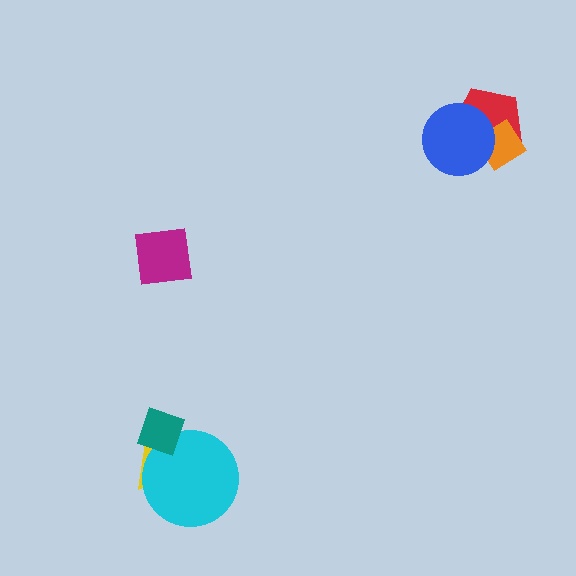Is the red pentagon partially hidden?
Yes, it is partially covered by another shape.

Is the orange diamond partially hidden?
Yes, it is partially covered by another shape.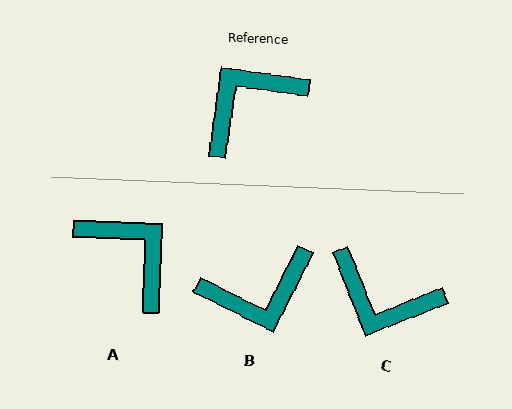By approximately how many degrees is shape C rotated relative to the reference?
Approximately 120 degrees counter-clockwise.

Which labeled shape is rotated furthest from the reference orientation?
B, about 161 degrees away.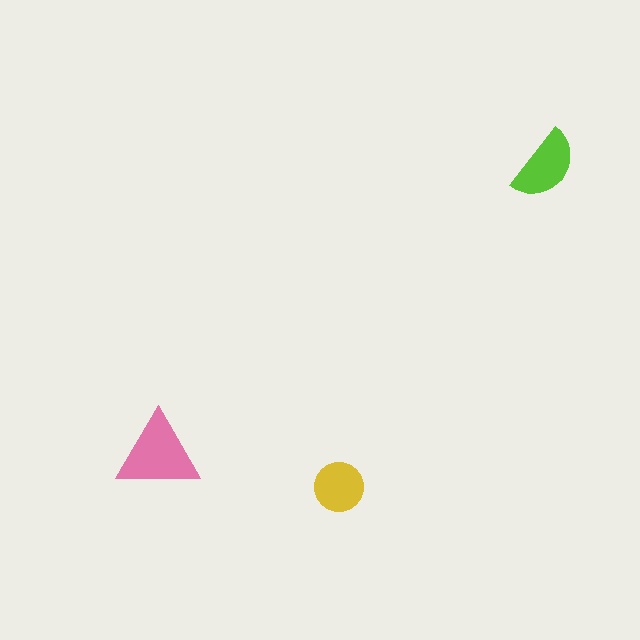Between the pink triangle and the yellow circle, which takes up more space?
The pink triangle.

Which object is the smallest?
The yellow circle.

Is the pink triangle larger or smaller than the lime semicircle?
Larger.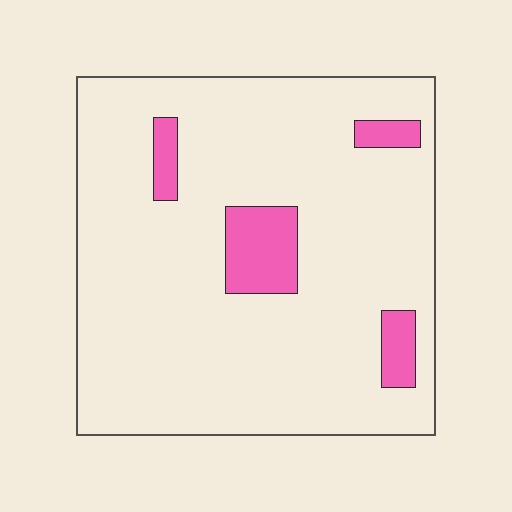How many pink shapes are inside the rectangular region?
4.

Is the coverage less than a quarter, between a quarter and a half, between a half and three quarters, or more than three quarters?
Less than a quarter.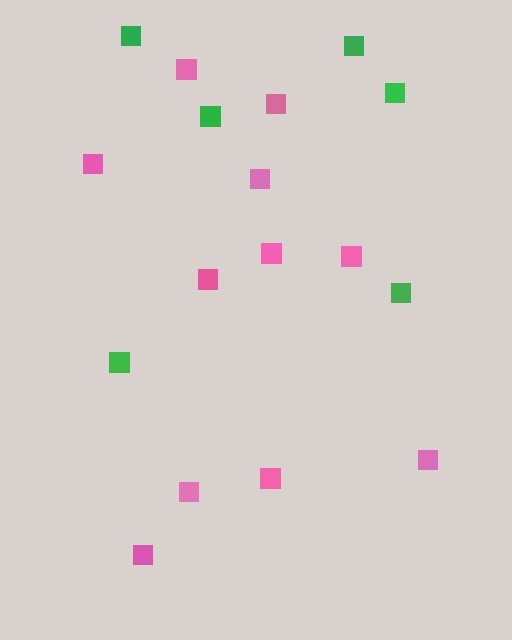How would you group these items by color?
There are 2 groups: one group of pink squares (11) and one group of green squares (6).